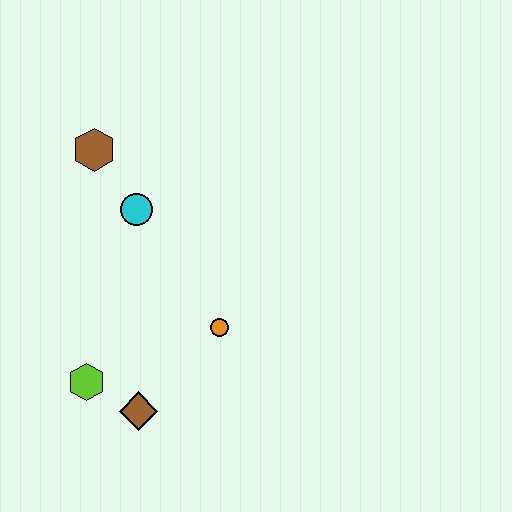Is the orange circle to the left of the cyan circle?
No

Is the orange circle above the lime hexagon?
Yes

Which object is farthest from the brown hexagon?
The brown diamond is farthest from the brown hexagon.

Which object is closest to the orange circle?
The brown diamond is closest to the orange circle.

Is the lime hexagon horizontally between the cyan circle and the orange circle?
No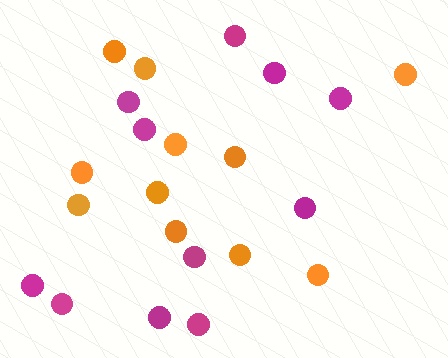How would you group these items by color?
There are 2 groups: one group of orange circles (11) and one group of magenta circles (11).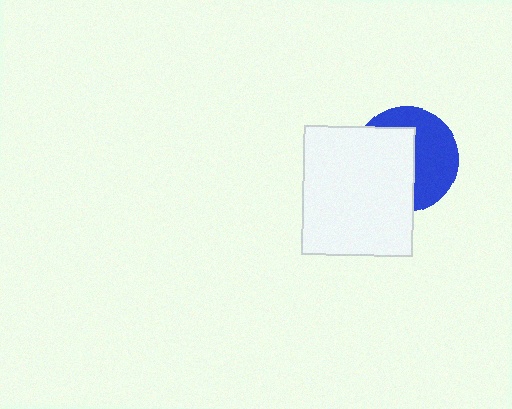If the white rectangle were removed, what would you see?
You would see the complete blue circle.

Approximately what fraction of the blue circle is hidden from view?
Roughly 52% of the blue circle is hidden behind the white rectangle.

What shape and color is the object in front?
The object in front is a white rectangle.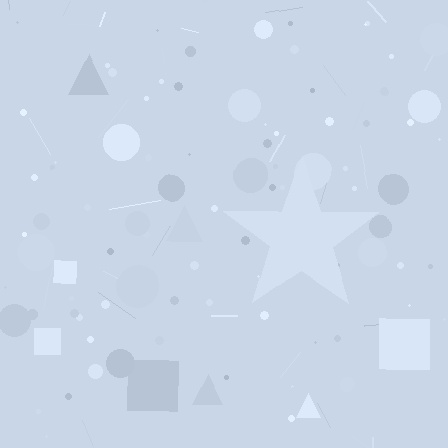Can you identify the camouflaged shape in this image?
The camouflaged shape is a star.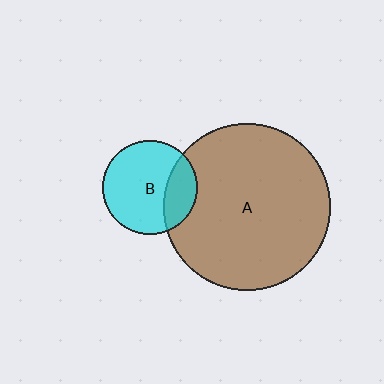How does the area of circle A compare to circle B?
Approximately 3.1 times.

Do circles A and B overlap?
Yes.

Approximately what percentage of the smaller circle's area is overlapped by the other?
Approximately 25%.